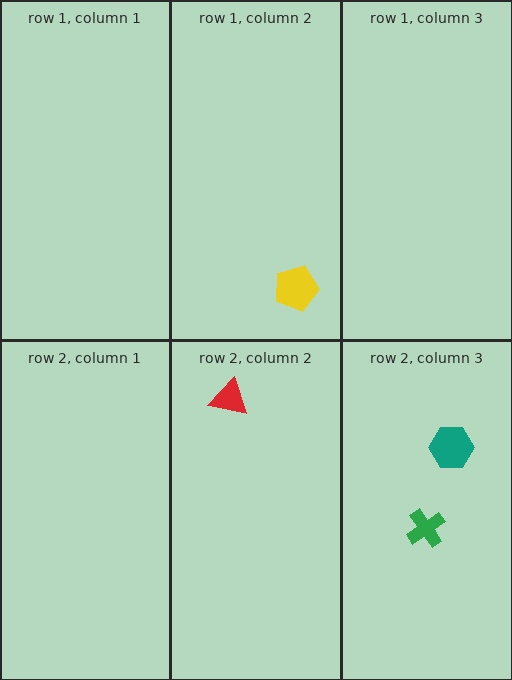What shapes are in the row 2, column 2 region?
The red triangle.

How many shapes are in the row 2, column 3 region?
2.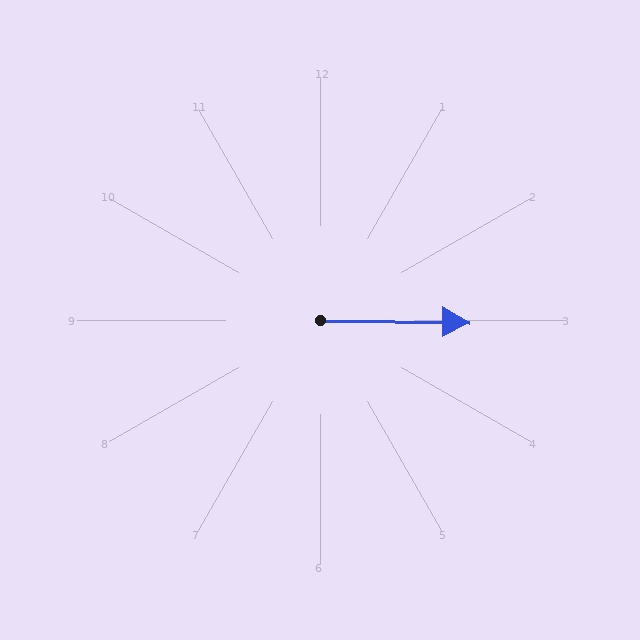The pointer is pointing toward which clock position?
Roughly 3 o'clock.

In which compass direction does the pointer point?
East.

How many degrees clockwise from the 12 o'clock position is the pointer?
Approximately 91 degrees.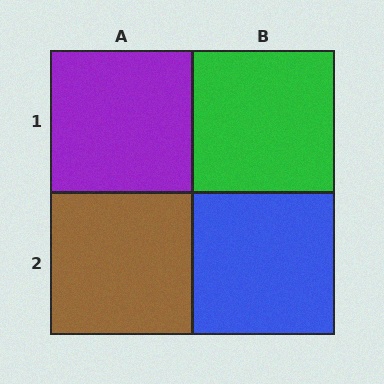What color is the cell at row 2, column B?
Blue.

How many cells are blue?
1 cell is blue.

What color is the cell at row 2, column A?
Brown.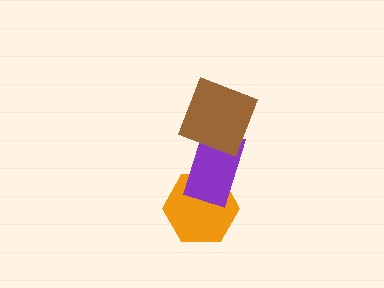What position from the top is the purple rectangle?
The purple rectangle is 2nd from the top.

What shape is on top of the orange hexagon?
The purple rectangle is on top of the orange hexagon.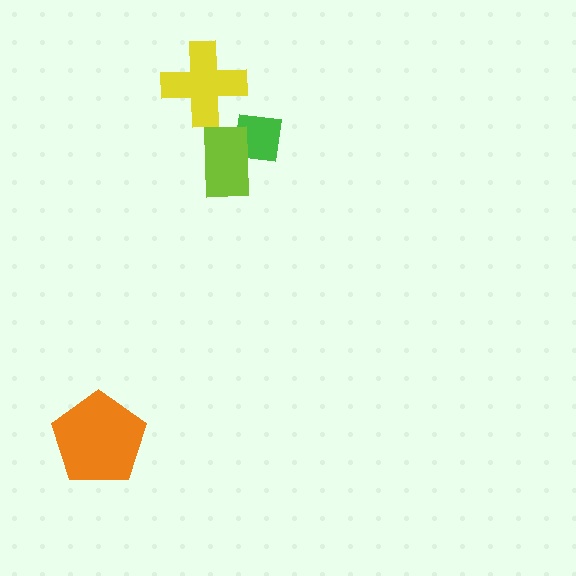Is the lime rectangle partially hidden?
No, no other shape covers it.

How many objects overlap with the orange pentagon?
0 objects overlap with the orange pentagon.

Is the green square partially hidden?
Yes, it is partially covered by another shape.